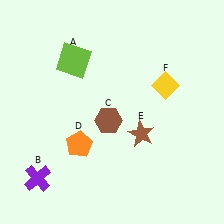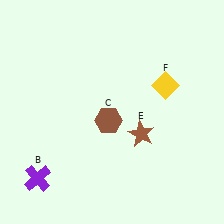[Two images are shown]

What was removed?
The orange pentagon (D), the lime square (A) were removed in Image 2.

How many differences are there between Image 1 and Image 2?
There are 2 differences between the two images.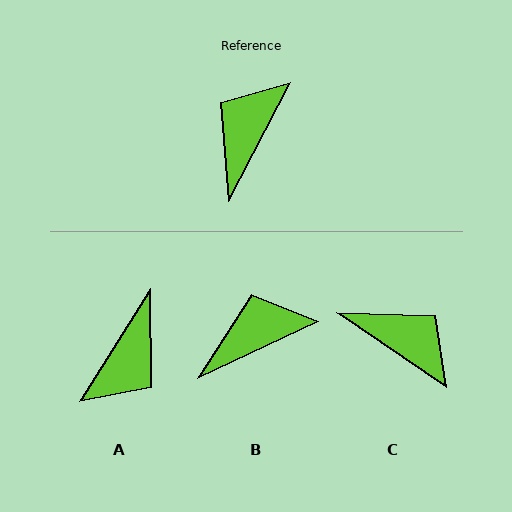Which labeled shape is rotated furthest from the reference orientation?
A, about 175 degrees away.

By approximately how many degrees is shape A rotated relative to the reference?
Approximately 175 degrees counter-clockwise.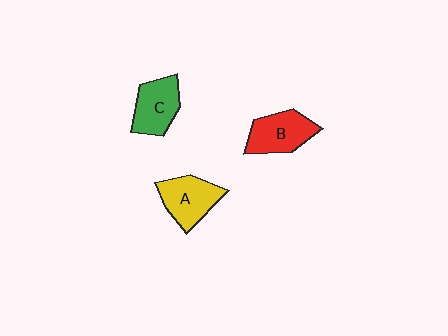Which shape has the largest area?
Shape B (red).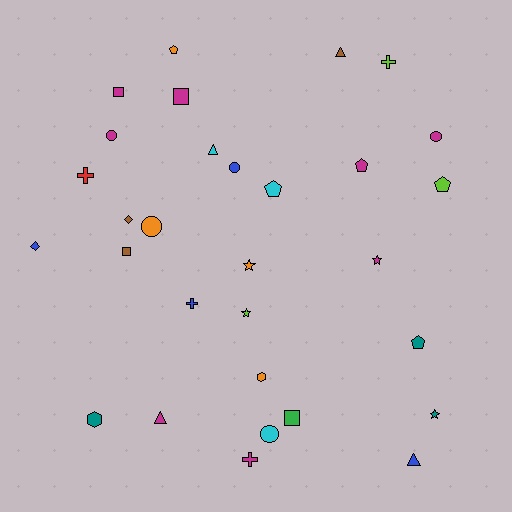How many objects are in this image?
There are 30 objects.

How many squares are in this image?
There are 4 squares.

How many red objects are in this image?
There is 1 red object.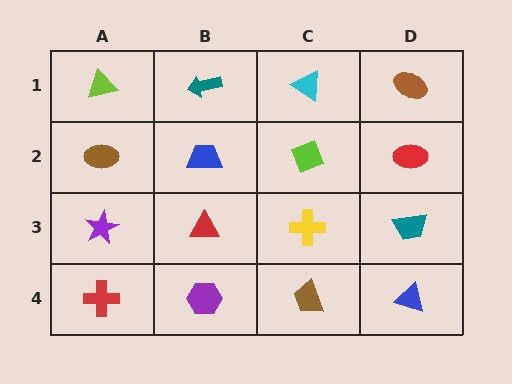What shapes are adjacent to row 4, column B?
A red triangle (row 3, column B), a red cross (row 4, column A), a brown trapezoid (row 4, column C).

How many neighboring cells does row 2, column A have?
3.